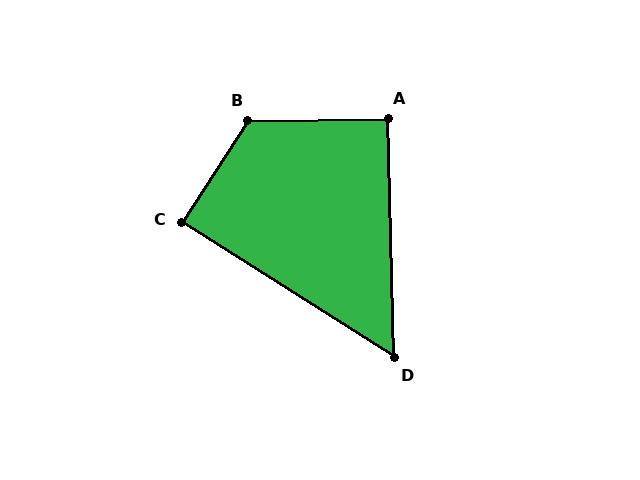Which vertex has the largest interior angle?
B, at approximately 124 degrees.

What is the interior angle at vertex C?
Approximately 89 degrees (approximately right).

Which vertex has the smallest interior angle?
D, at approximately 56 degrees.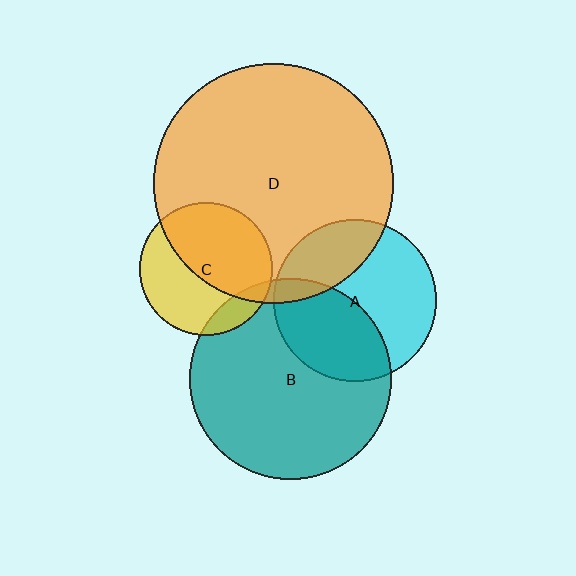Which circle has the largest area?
Circle D (orange).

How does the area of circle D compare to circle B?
Approximately 1.4 times.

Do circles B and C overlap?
Yes.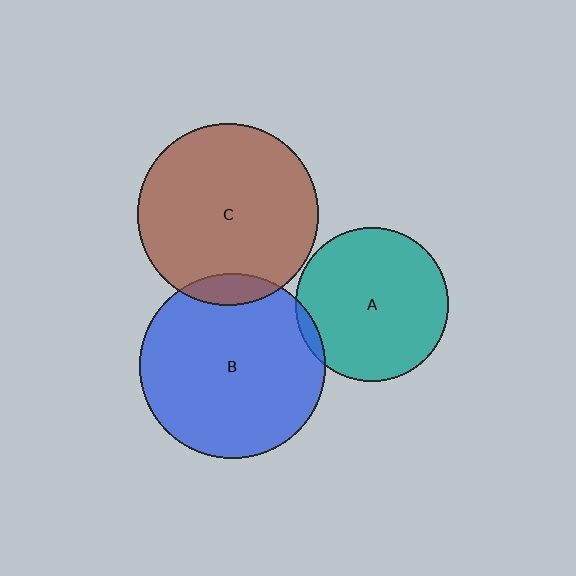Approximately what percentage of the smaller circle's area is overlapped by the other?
Approximately 10%.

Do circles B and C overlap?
Yes.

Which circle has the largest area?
Circle B (blue).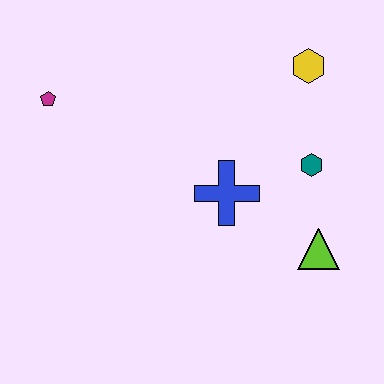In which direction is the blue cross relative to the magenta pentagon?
The blue cross is to the right of the magenta pentagon.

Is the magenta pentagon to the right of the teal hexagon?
No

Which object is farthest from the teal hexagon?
The magenta pentagon is farthest from the teal hexagon.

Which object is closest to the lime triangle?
The teal hexagon is closest to the lime triangle.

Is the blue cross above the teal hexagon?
No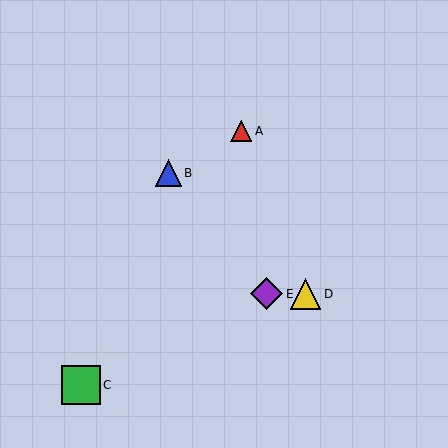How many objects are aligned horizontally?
2 objects (D, E) are aligned horizontally.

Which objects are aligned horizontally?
Objects D, E are aligned horizontally.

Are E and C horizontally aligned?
No, E is at y≈294 and C is at y≈385.